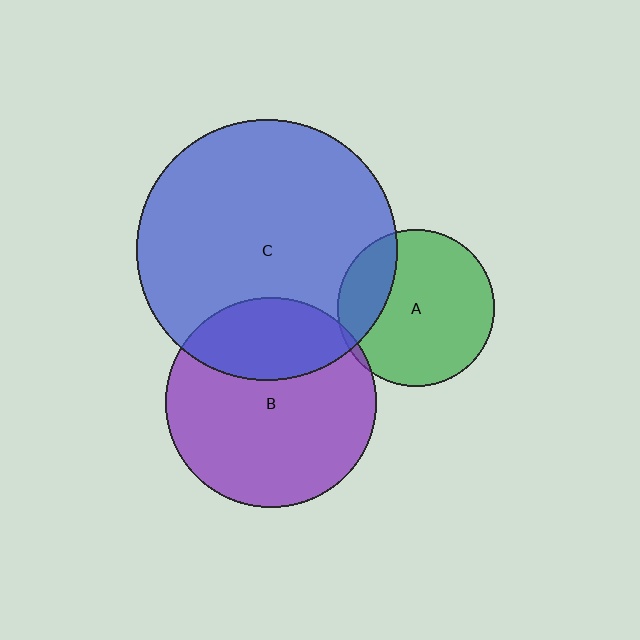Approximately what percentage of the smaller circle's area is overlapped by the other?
Approximately 5%.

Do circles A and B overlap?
Yes.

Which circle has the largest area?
Circle C (blue).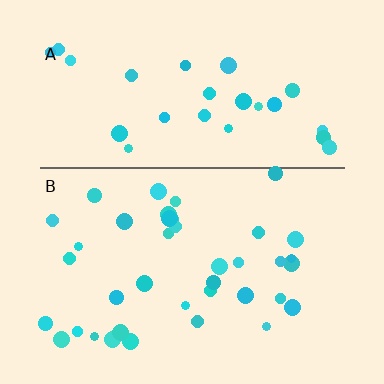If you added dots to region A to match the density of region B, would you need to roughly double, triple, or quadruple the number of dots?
Approximately double.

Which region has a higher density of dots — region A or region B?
B (the bottom).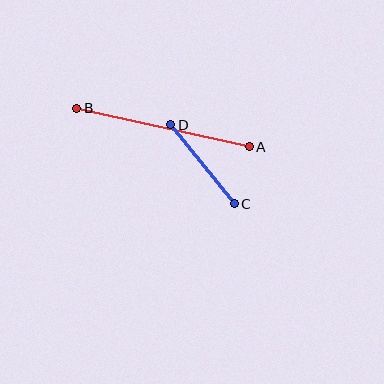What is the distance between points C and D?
The distance is approximately 101 pixels.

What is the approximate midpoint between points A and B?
The midpoint is at approximately (163, 127) pixels.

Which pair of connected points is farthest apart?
Points A and B are farthest apart.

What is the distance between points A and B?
The distance is approximately 176 pixels.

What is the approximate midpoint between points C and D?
The midpoint is at approximately (203, 164) pixels.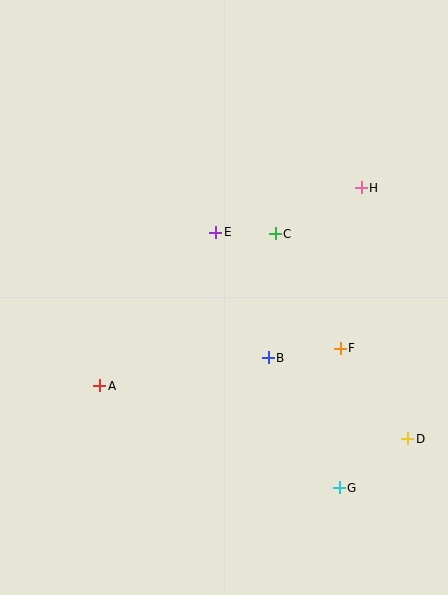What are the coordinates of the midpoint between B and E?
The midpoint between B and E is at (242, 295).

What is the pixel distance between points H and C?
The distance between H and C is 98 pixels.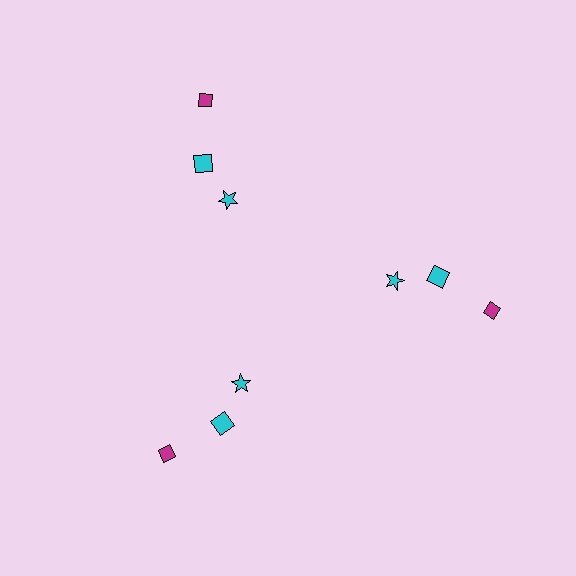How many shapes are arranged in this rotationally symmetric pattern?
There are 9 shapes, arranged in 3 groups of 3.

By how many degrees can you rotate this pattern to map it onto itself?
The pattern maps onto itself every 120 degrees of rotation.